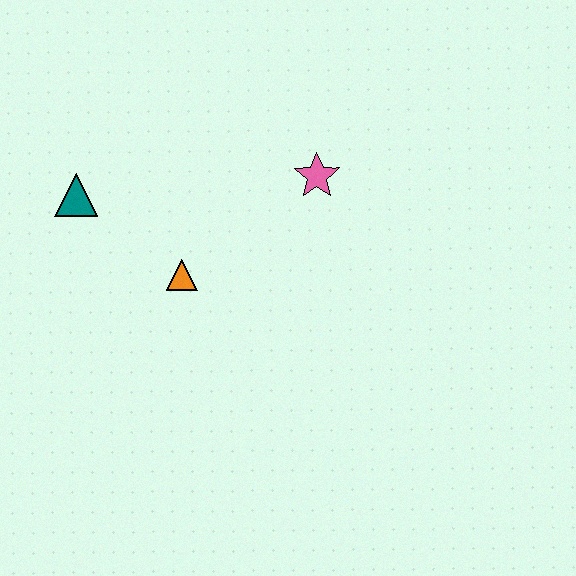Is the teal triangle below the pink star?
Yes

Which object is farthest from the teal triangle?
The pink star is farthest from the teal triangle.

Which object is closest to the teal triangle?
The orange triangle is closest to the teal triangle.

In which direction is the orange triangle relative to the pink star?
The orange triangle is to the left of the pink star.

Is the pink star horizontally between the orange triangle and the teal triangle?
No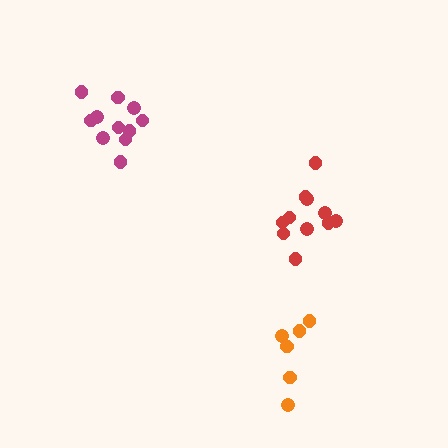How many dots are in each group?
Group 1: 11 dots, Group 2: 11 dots, Group 3: 6 dots (28 total).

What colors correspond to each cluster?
The clusters are colored: red, magenta, orange.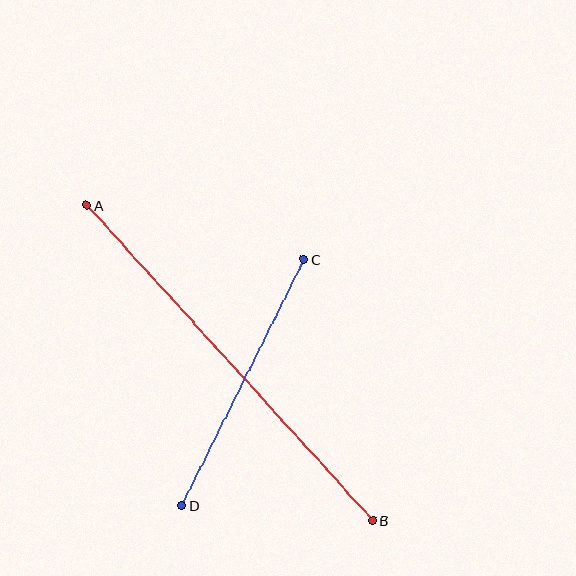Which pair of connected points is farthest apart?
Points A and B are farthest apart.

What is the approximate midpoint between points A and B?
The midpoint is at approximately (230, 363) pixels.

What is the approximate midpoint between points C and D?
The midpoint is at approximately (243, 383) pixels.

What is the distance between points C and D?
The distance is approximately 275 pixels.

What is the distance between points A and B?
The distance is approximately 425 pixels.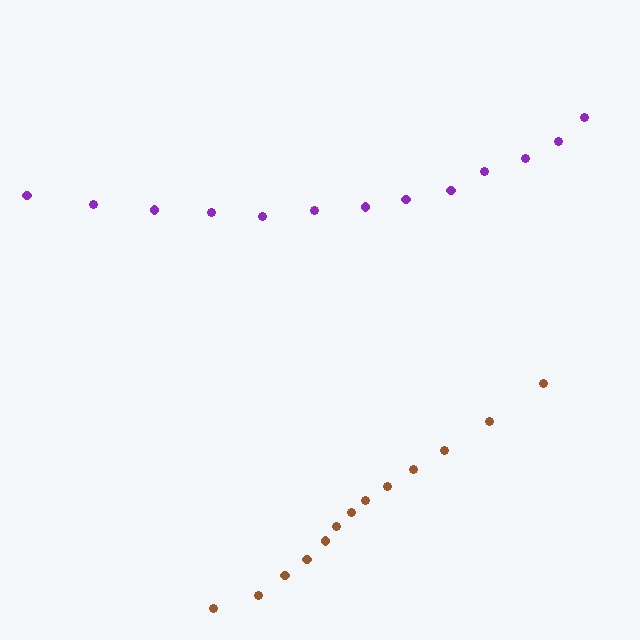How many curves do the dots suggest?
There are 2 distinct paths.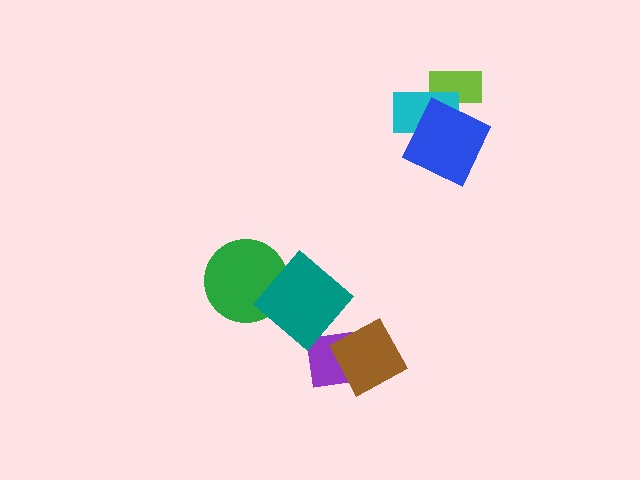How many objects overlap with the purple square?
1 object overlaps with the purple square.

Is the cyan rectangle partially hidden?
Yes, it is partially covered by another shape.